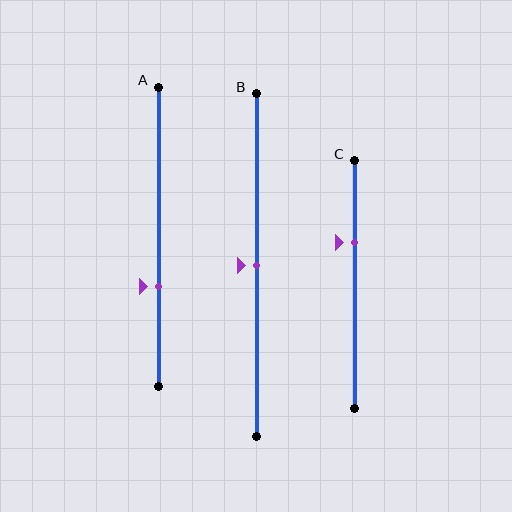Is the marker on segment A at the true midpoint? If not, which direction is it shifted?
No, the marker on segment A is shifted downward by about 17% of the segment length.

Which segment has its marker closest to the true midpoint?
Segment B has its marker closest to the true midpoint.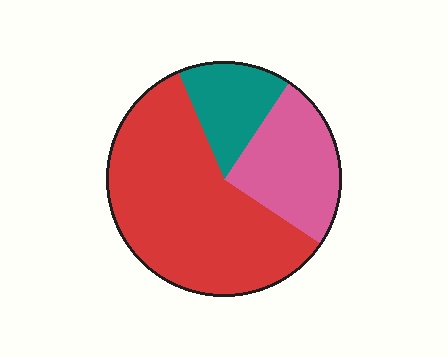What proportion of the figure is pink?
Pink covers 25% of the figure.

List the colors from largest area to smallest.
From largest to smallest: red, pink, teal.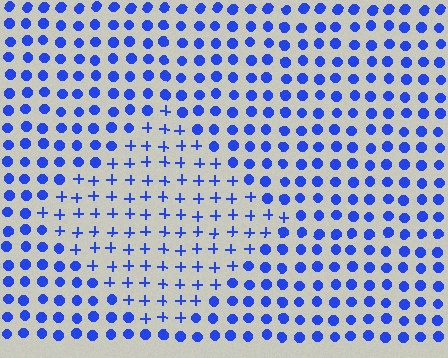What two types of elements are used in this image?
The image uses plus signs inside the diamond region and circles outside it.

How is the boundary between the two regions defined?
The boundary is defined by a change in element shape: plus signs inside vs. circles outside. All elements share the same color and spacing.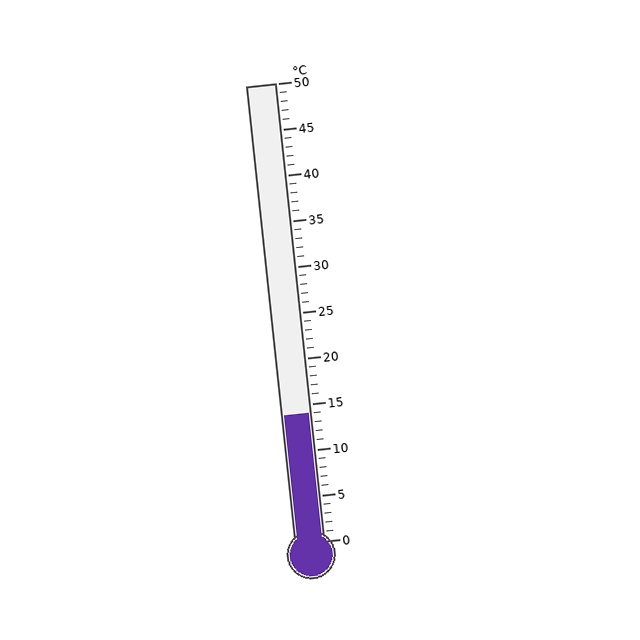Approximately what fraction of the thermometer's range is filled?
The thermometer is filled to approximately 30% of its range.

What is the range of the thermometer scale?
The thermometer scale ranges from 0°C to 50°C.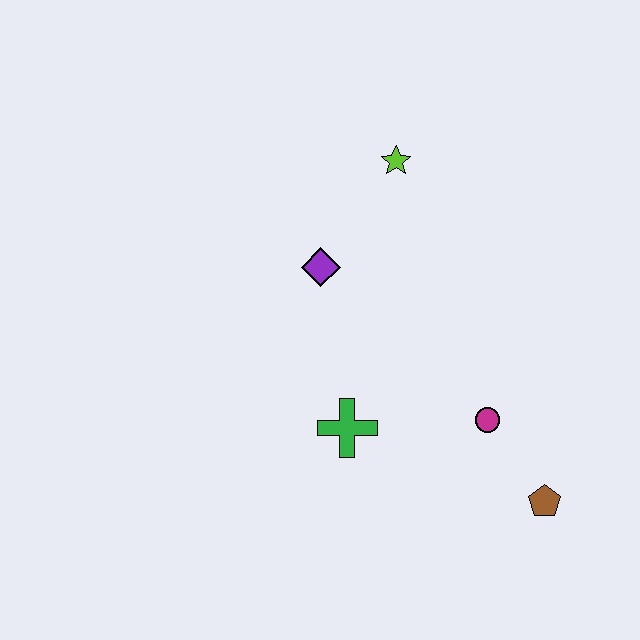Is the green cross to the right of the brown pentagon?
No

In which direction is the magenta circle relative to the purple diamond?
The magenta circle is to the right of the purple diamond.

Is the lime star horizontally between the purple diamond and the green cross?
No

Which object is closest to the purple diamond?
The lime star is closest to the purple diamond.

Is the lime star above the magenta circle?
Yes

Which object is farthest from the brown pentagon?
The lime star is farthest from the brown pentagon.